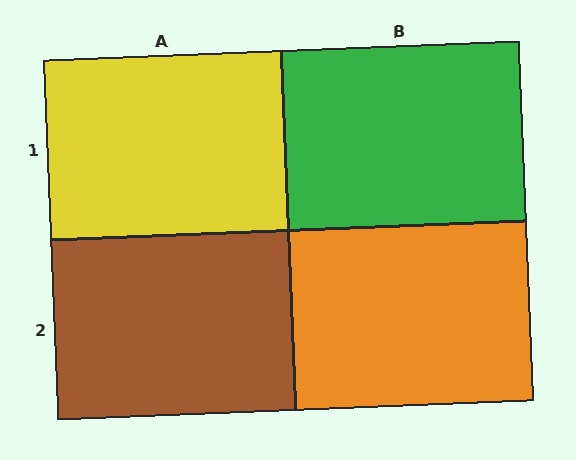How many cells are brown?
1 cell is brown.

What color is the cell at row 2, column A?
Brown.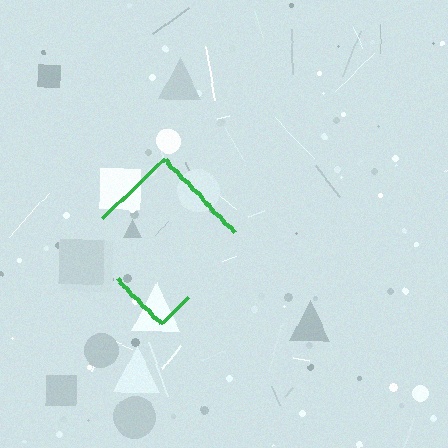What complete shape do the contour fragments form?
The contour fragments form a diamond.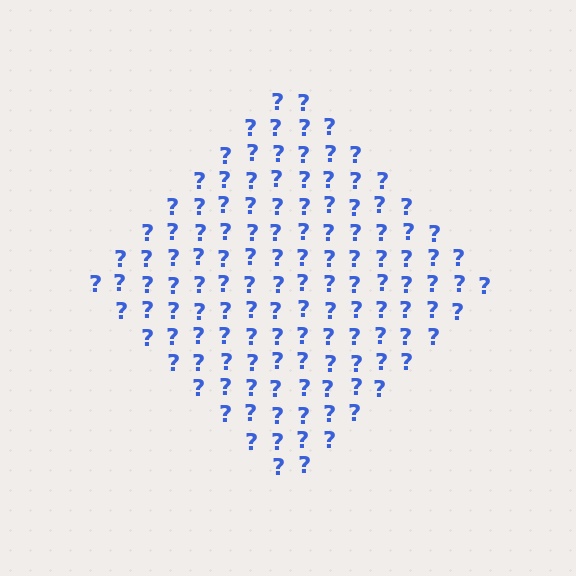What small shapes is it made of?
It is made of small question marks.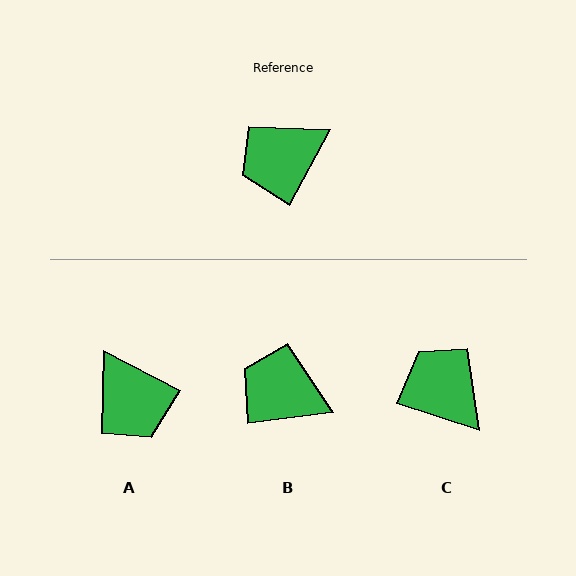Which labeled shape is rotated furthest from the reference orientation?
A, about 91 degrees away.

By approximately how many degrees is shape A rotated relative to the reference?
Approximately 91 degrees counter-clockwise.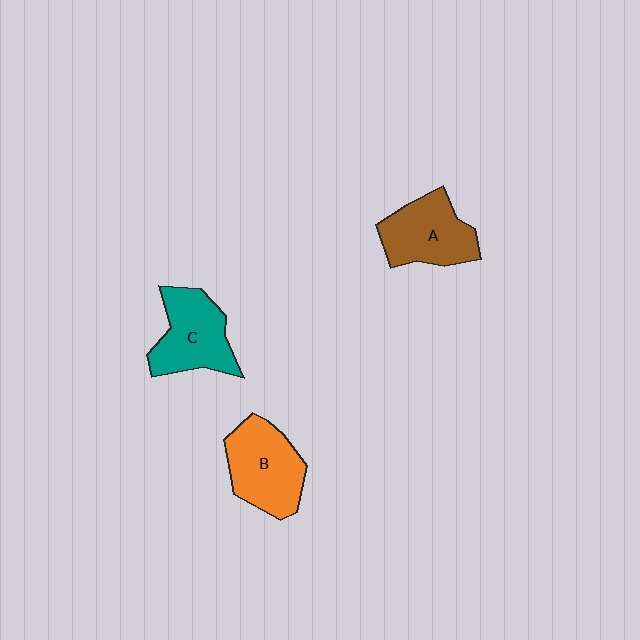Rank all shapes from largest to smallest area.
From largest to smallest: B (orange), C (teal), A (brown).